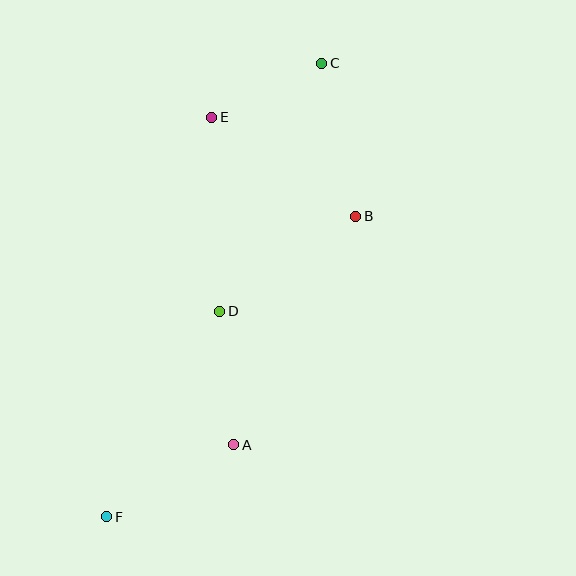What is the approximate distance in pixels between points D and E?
The distance between D and E is approximately 194 pixels.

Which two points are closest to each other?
Points C and E are closest to each other.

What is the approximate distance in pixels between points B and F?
The distance between B and F is approximately 390 pixels.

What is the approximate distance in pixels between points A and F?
The distance between A and F is approximately 146 pixels.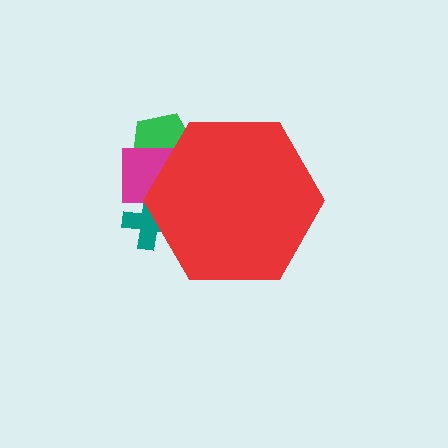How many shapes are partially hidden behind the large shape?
3 shapes are partially hidden.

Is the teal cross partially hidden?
Yes, the teal cross is partially hidden behind the red hexagon.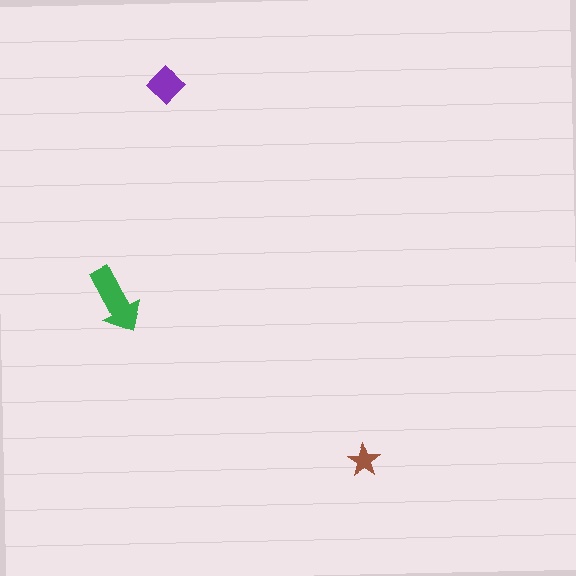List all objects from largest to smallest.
The green arrow, the purple diamond, the brown star.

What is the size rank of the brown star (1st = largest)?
3rd.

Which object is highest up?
The purple diamond is topmost.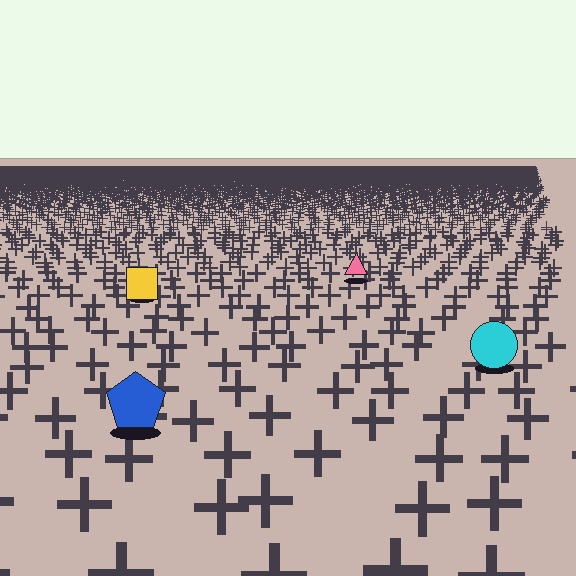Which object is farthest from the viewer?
The pink triangle is farthest from the viewer. It appears smaller and the ground texture around it is denser.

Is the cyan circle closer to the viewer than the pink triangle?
Yes. The cyan circle is closer — you can tell from the texture gradient: the ground texture is coarser near it.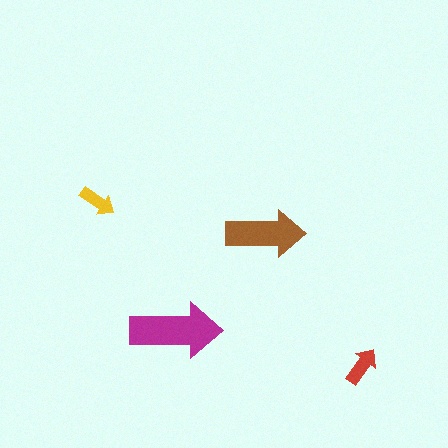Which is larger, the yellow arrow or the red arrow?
The red one.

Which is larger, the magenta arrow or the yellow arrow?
The magenta one.